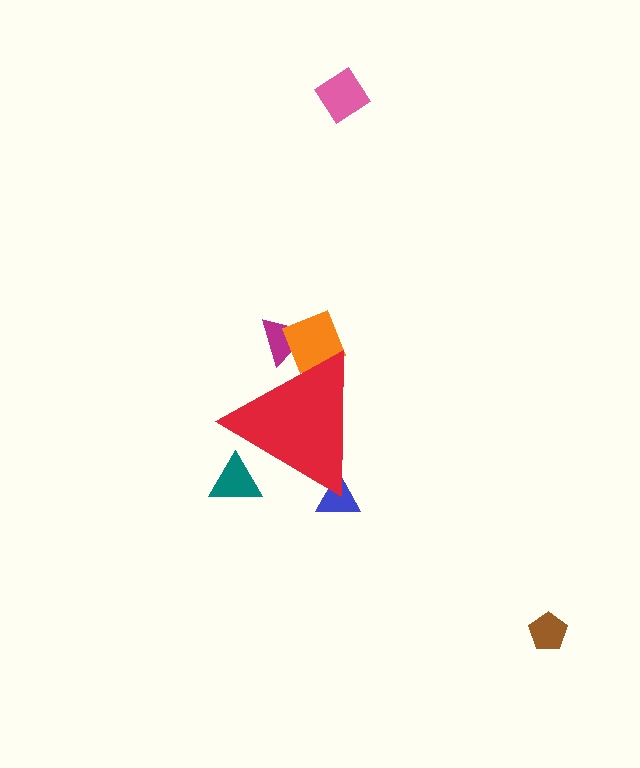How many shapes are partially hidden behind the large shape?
4 shapes are partially hidden.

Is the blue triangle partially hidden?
Yes, the blue triangle is partially hidden behind the red triangle.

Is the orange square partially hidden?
Yes, the orange square is partially hidden behind the red triangle.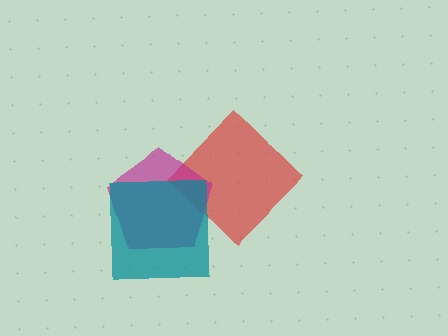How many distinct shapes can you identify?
There are 3 distinct shapes: a red diamond, a magenta pentagon, a teal square.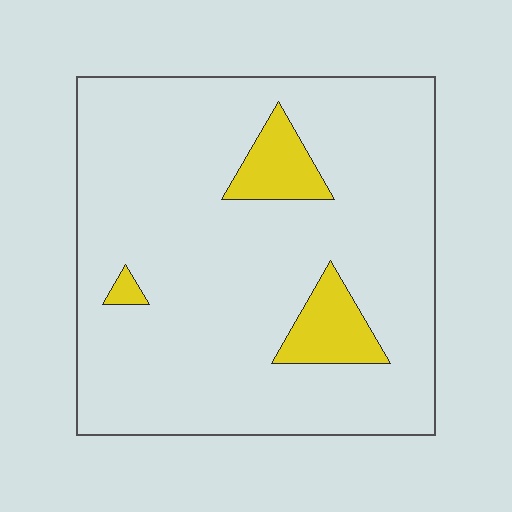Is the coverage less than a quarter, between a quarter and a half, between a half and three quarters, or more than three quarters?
Less than a quarter.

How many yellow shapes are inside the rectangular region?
3.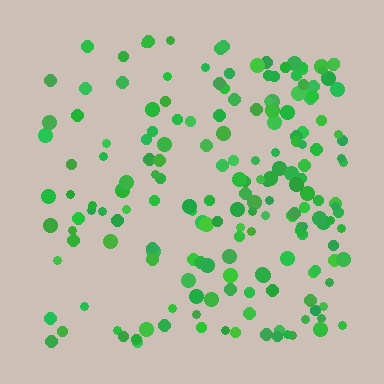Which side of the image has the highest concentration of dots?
The right.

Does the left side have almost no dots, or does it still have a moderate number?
Still a moderate number, just noticeably fewer than the right.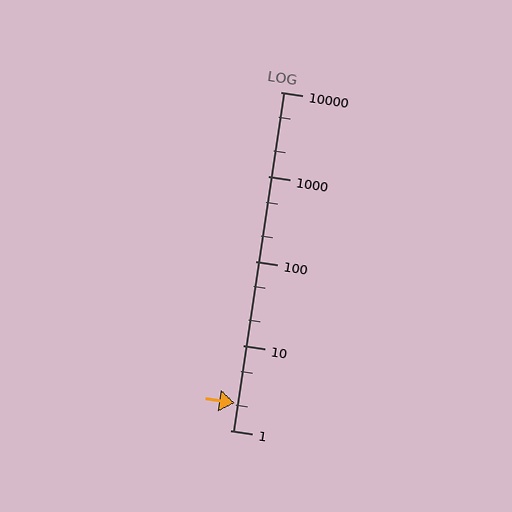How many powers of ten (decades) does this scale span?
The scale spans 4 decades, from 1 to 10000.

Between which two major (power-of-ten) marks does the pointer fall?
The pointer is between 1 and 10.